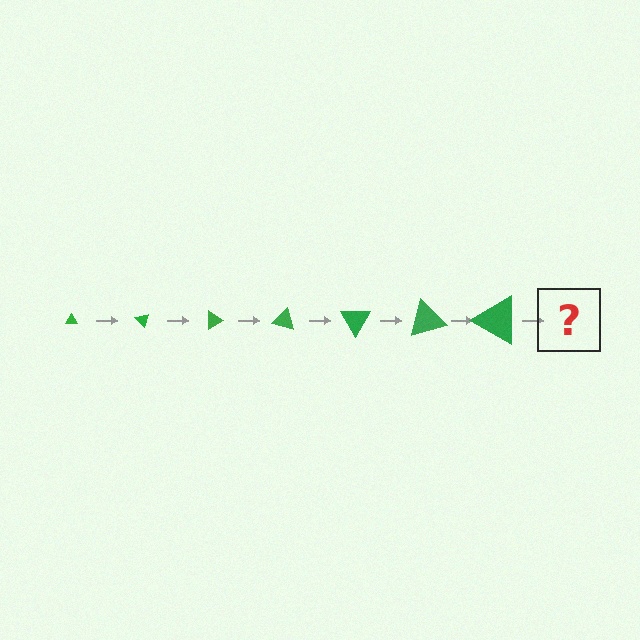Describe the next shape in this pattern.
It should be a triangle, larger than the previous one and rotated 315 degrees from the start.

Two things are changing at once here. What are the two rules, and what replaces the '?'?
The two rules are that the triangle grows larger each step and it rotates 45 degrees each step. The '?' should be a triangle, larger than the previous one and rotated 315 degrees from the start.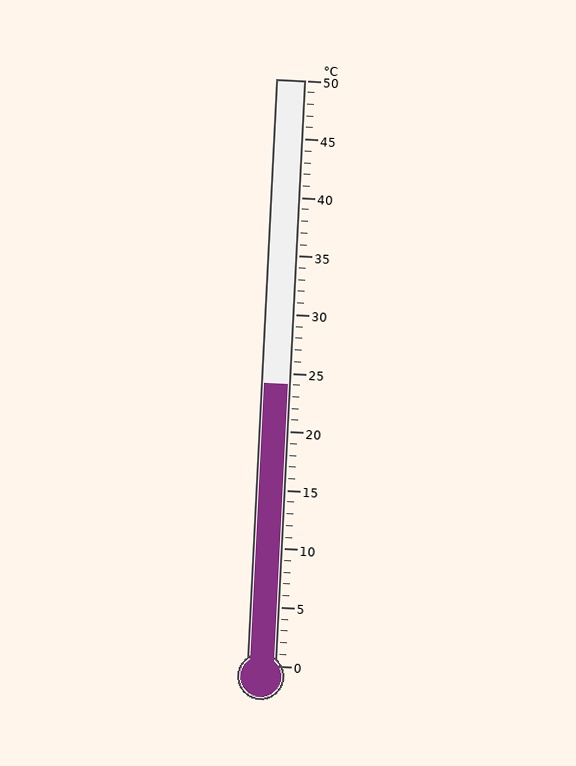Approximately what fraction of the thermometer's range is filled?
The thermometer is filled to approximately 50% of its range.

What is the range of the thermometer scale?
The thermometer scale ranges from 0°C to 50°C.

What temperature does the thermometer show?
The thermometer shows approximately 24°C.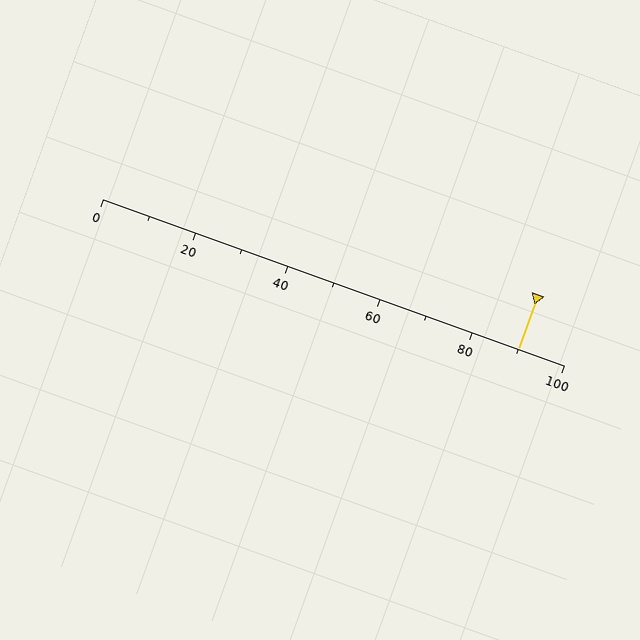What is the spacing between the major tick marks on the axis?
The major ticks are spaced 20 apart.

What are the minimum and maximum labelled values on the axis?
The axis runs from 0 to 100.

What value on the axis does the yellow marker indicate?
The marker indicates approximately 90.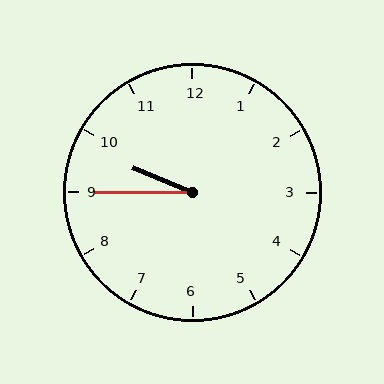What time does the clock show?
9:45.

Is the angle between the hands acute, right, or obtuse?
It is acute.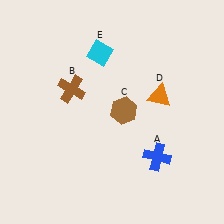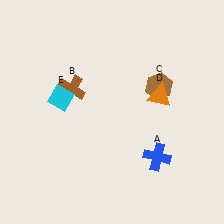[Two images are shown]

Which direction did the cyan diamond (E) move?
The cyan diamond (E) moved down.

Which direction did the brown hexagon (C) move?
The brown hexagon (C) moved right.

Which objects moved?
The objects that moved are: the brown hexagon (C), the cyan diamond (E).